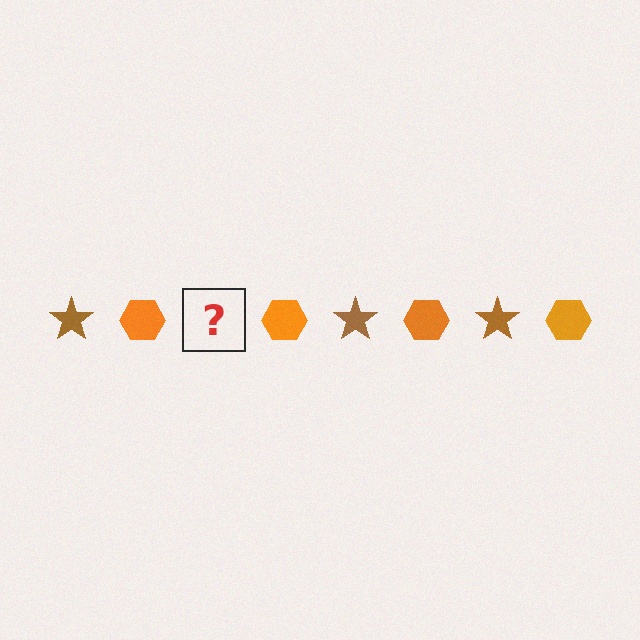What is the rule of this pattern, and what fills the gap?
The rule is that the pattern alternates between brown star and orange hexagon. The gap should be filled with a brown star.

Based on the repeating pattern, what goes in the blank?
The blank should be a brown star.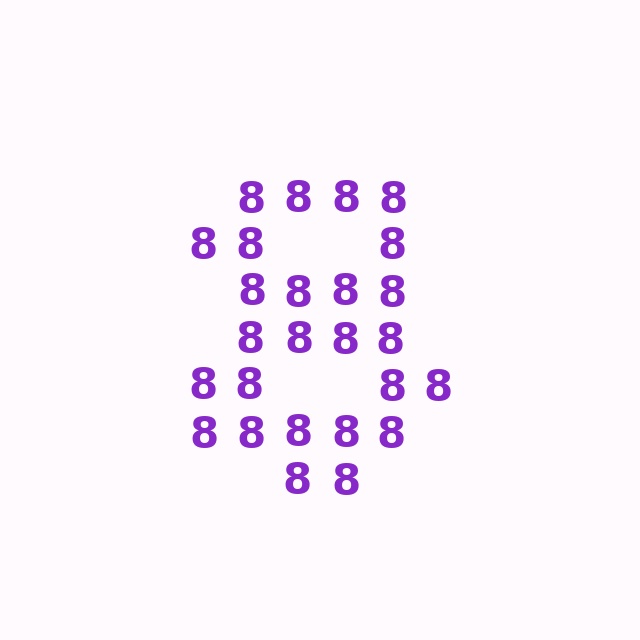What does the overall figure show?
The overall figure shows the digit 8.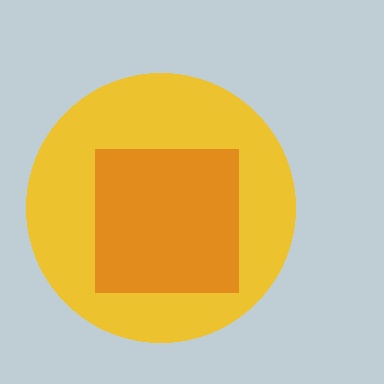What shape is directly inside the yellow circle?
The orange square.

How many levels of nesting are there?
2.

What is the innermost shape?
The orange square.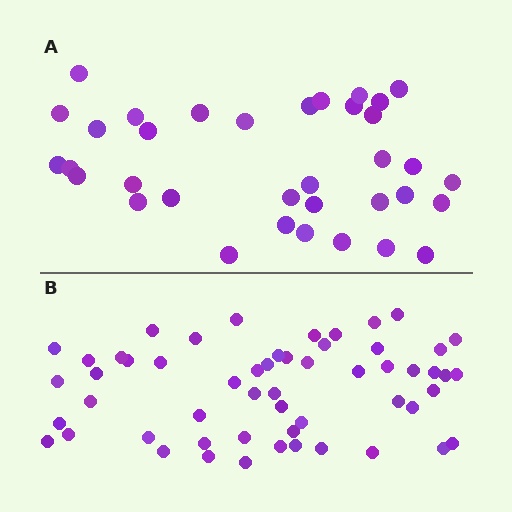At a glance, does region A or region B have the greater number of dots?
Region B (the bottom region) has more dots.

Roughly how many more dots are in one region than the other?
Region B has approximately 20 more dots than region A.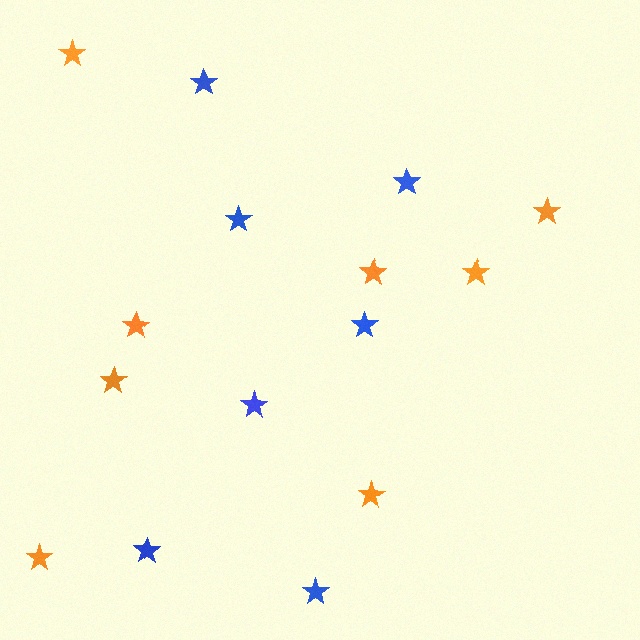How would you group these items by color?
There are 2 groups: one group of blue stars (7) and one group of orange stars (8).